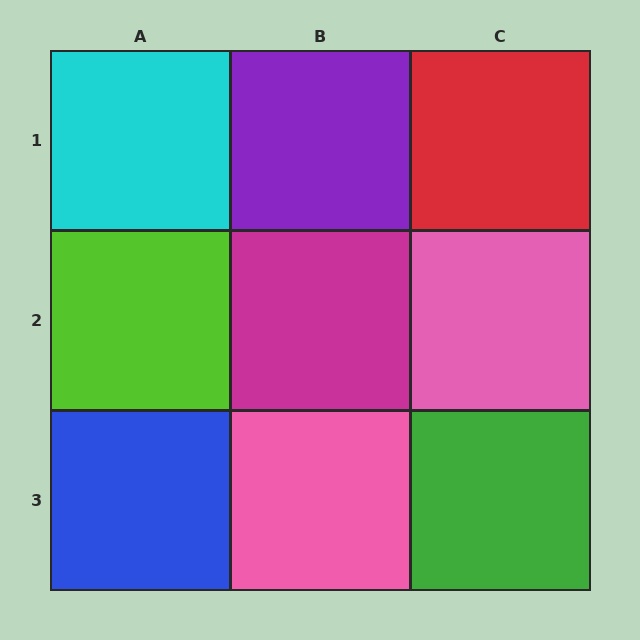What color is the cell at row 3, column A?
Blue.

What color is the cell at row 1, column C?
Red.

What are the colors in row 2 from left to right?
Lime, magenta, pink.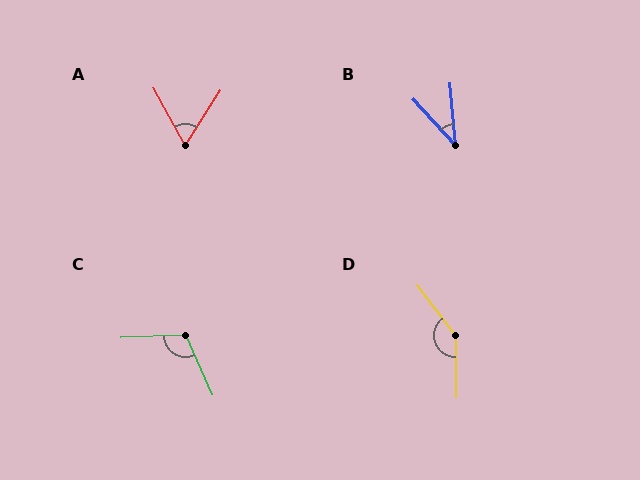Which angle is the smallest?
B, at approximately 37 degrees.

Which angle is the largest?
D, at approximately 144 degrees.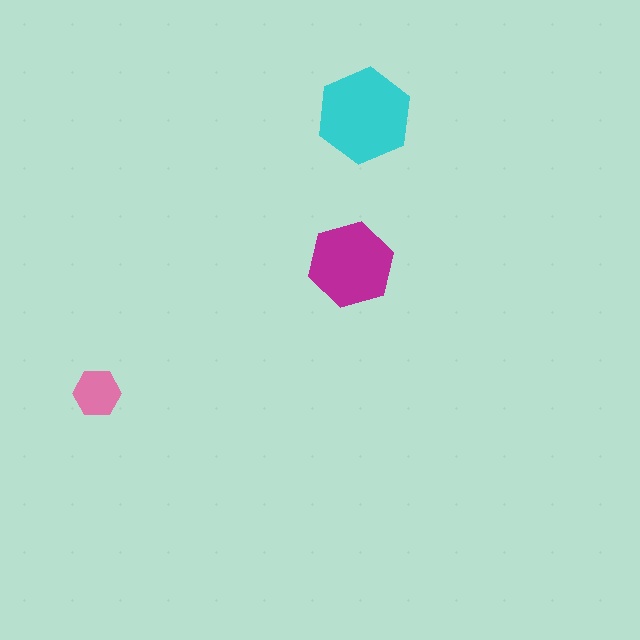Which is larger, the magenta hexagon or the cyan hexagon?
The cyan one.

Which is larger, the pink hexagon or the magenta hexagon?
The magenta one.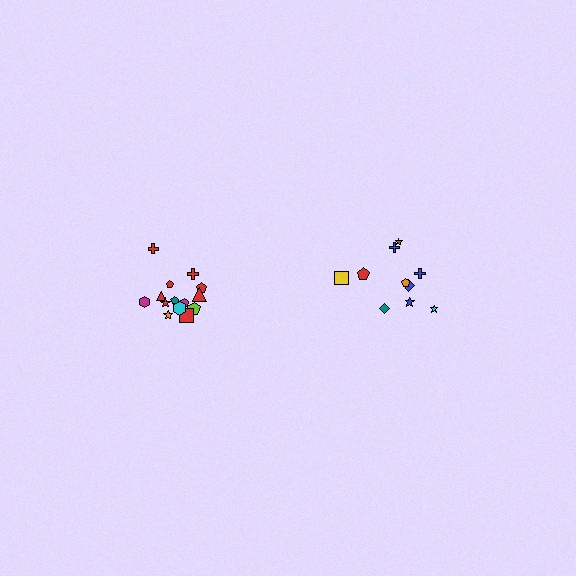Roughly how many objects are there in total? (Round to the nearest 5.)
Roughly 25 objects in total.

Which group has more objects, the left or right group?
The left group.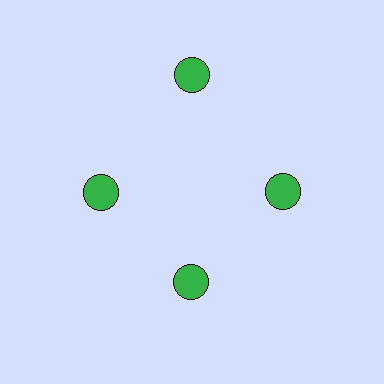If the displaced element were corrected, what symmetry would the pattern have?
It would have 4-fold rotational symmetry — the pattern would map onto itself every 90 degrees.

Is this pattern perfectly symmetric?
No. The 4 green circles are arranged in a ring, but one element near the 12 o'clock position is pushed outward from the center, breaking the 4-fold rotational symmetry.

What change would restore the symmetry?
The symmetry would be restored by moving it inward, back onto the ring so that all 4 circles sit at equal angles and equal distance from the center.